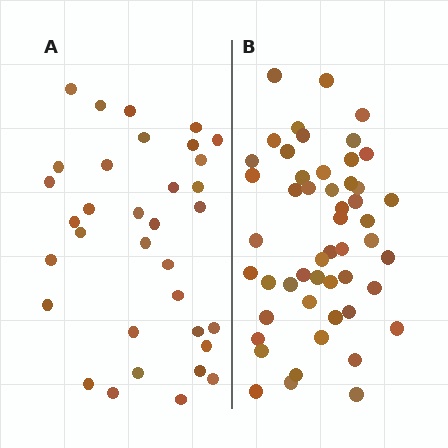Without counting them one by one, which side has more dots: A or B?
Region B (the right region) has more dots.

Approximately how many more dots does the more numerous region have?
Region B has approximately 15 more dots than region A.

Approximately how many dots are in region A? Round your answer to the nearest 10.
About 30 dots. (The exact count is 34, which rounds to 30.)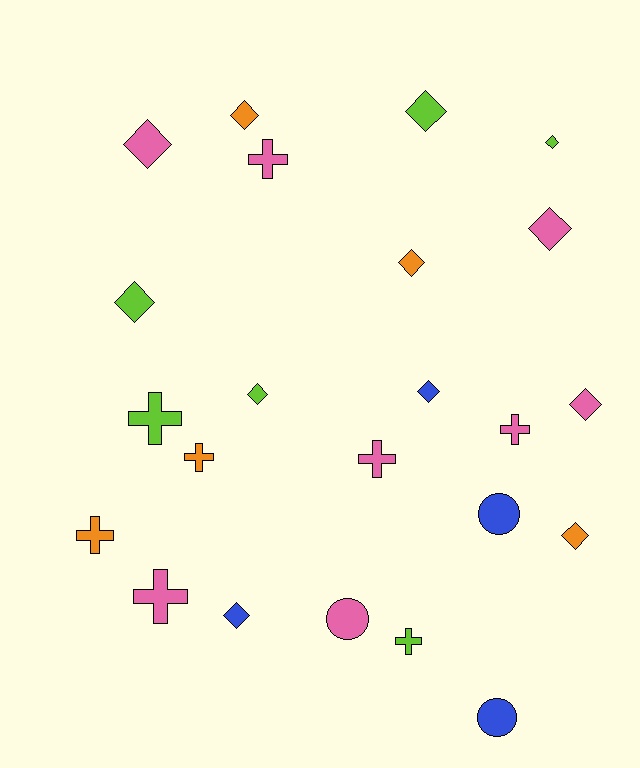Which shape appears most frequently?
Diamond, with 12 objects.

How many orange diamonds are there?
There are 3 orange diamonds.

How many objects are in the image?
There are 23 objects.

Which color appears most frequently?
Pink, with 8 objects.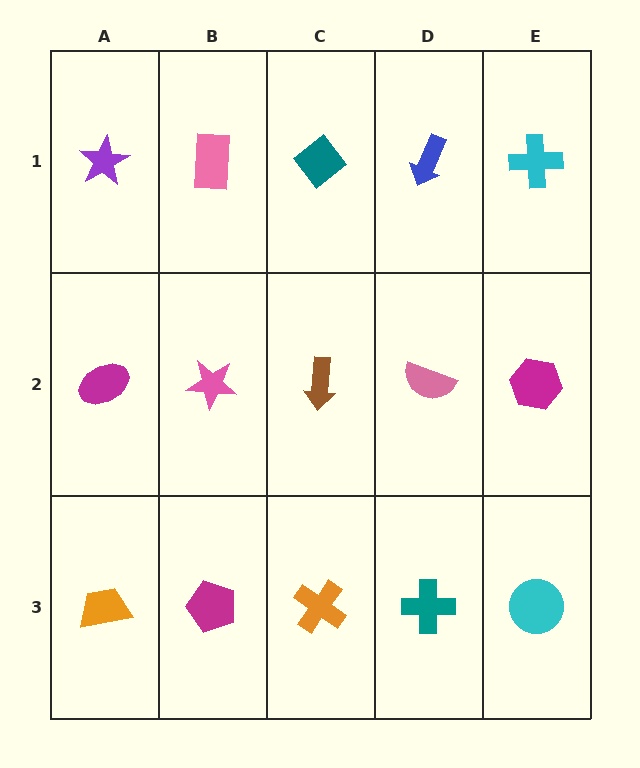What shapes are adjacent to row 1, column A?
A magenta ellipse (row 2, column A), a pink rectangle (row 1, column B).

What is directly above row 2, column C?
A teal diamond.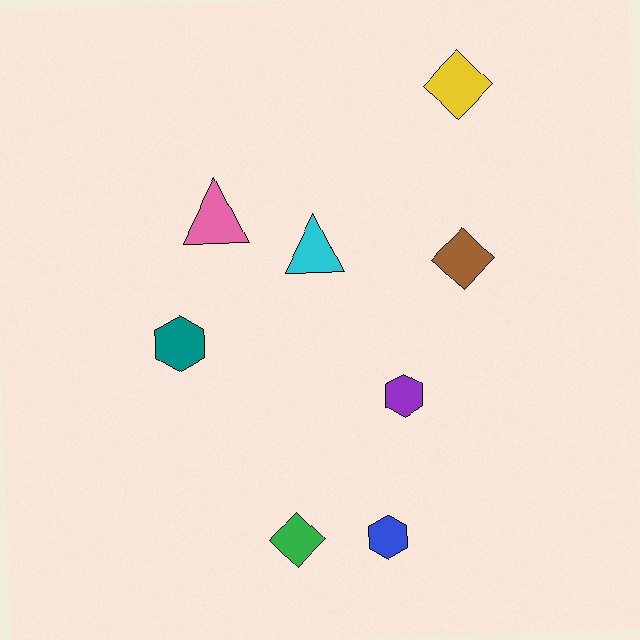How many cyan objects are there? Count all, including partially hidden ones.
There is 1 cyan object.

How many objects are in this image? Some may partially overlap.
There are 8 objects.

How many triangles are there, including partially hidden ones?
There are 2 triangles.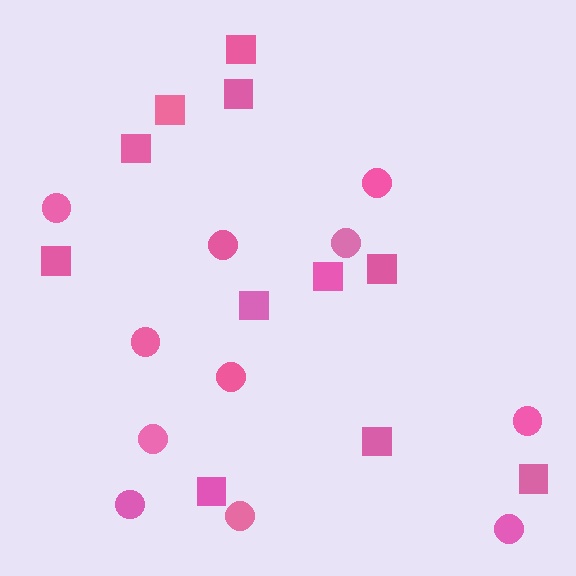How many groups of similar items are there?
There are 2 groups: one group of squares (11) and one group of circles (11).